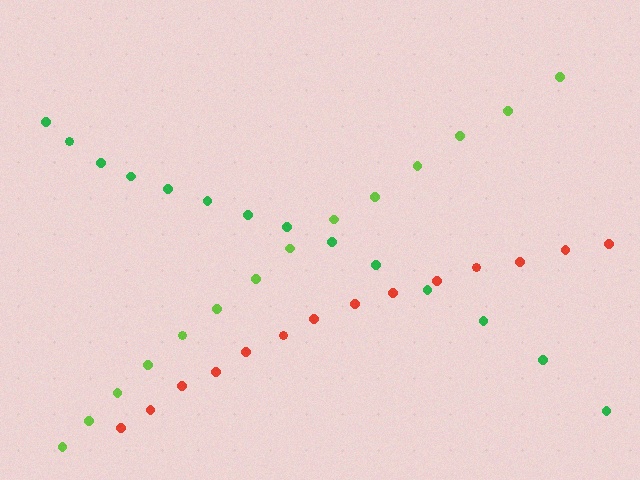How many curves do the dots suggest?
There are 3 distinct paths.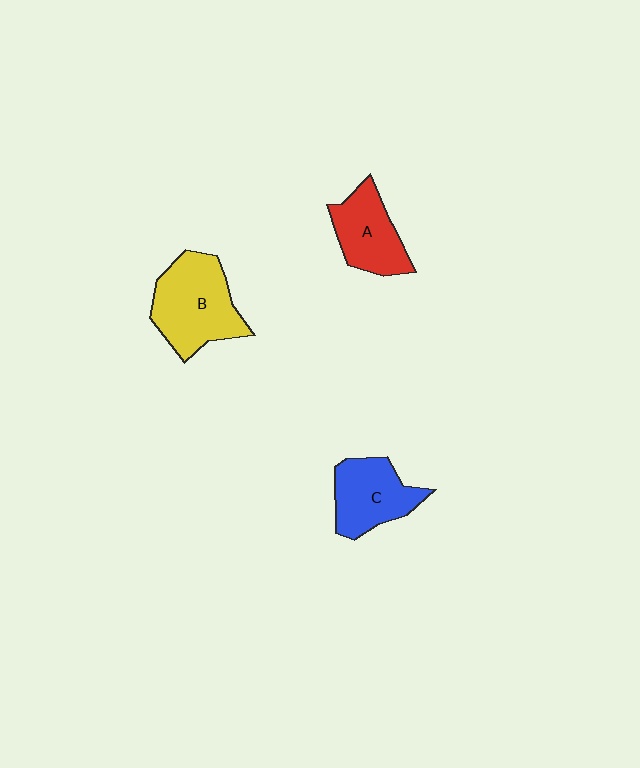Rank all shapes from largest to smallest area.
From largest to smallest: B (yellow), C (blue), A (red).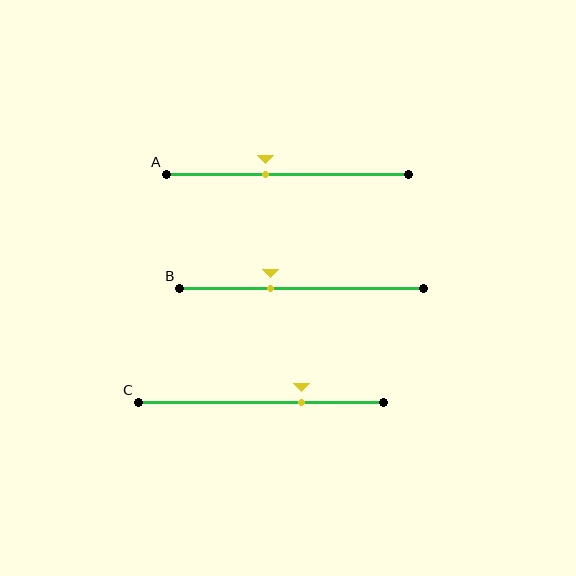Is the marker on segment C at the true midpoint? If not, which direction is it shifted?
No, the marker on segment C is shifted to the right by about 16% of the segment length.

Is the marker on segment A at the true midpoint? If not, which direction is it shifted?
No, the marker on segment A is shifted to the left by about 9% of the segment length.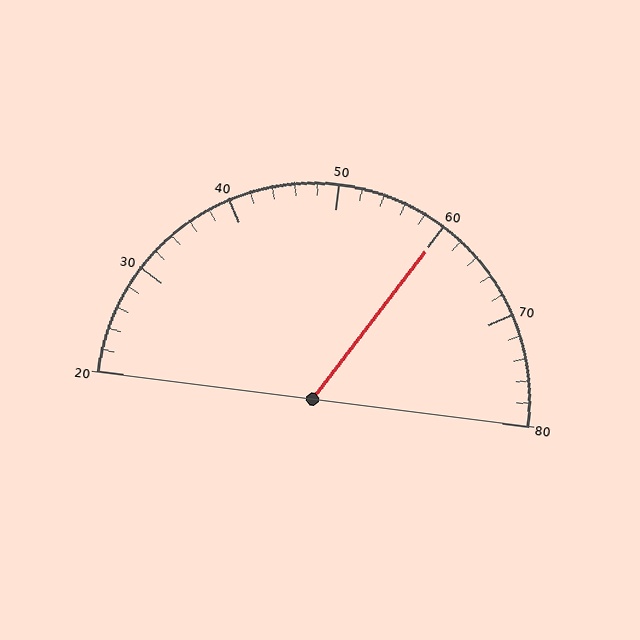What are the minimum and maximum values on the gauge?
The gauge ranges from 20 to 80.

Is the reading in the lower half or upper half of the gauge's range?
The reading is in the upper half of the range (20 to 80).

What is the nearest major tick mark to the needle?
The nearest major tick mark is 60.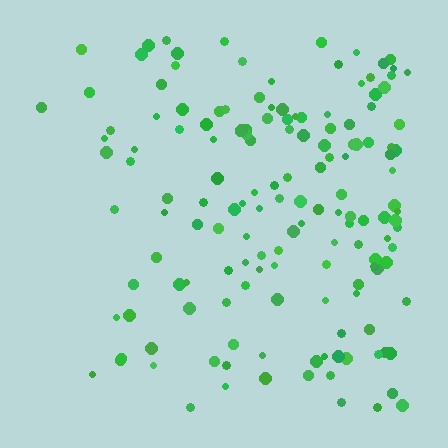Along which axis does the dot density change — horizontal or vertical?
Horizontal.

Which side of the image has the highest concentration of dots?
The right.